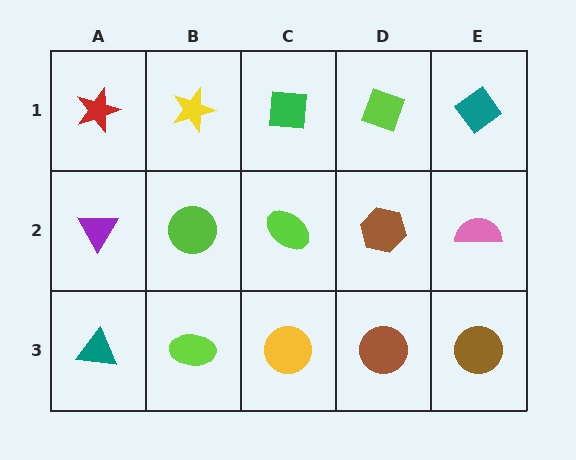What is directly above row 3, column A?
A purple triangle.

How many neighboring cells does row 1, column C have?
3.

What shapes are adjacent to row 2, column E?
A teal diamond (row 1, column E), a brown circle (row 3, column E), a brown hexagon (row 2, column D).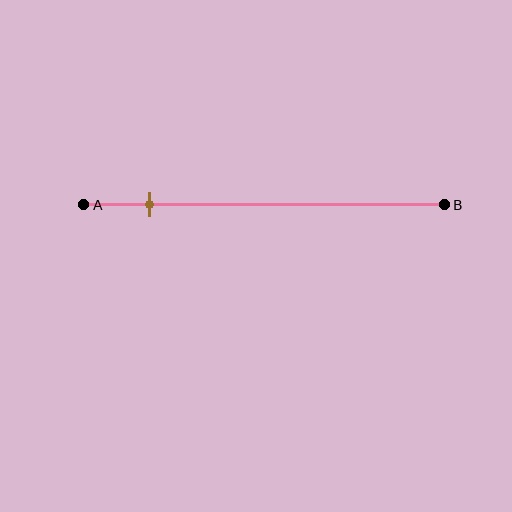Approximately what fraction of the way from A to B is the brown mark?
The brown mark is approximately 20% of the way from A to B.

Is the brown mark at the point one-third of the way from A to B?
No, the mark is at about 20% from A, not at the 33% one-third point.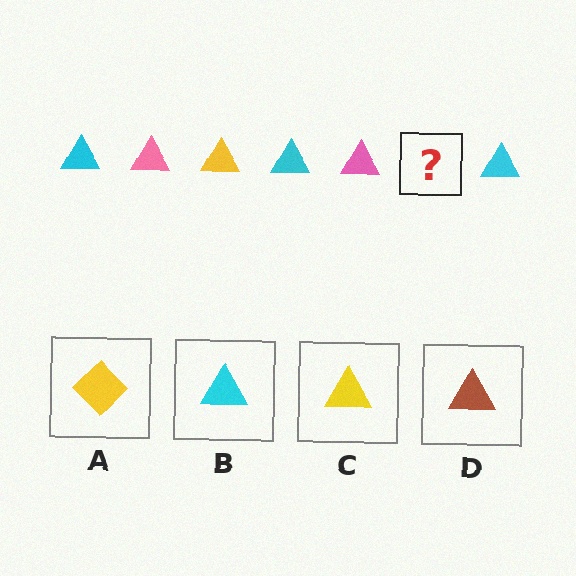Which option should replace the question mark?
Option C.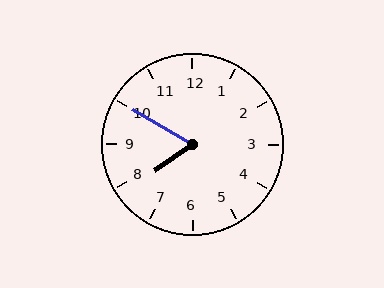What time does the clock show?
7:50.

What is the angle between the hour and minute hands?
Approximately 65 degrees.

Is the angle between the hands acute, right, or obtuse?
It is acute.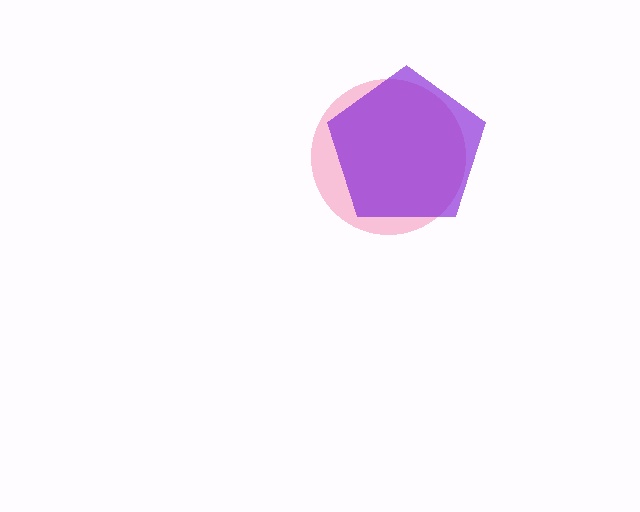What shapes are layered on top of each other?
The layered shapes are: a pink circle, a purple pentagon.